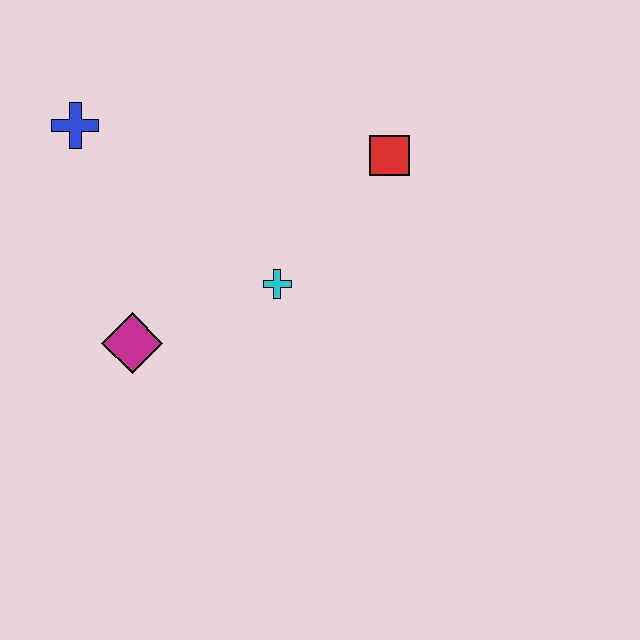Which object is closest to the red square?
The cyan cross is closest to the red square.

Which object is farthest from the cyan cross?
The blue cross is farthest from the cyan cross.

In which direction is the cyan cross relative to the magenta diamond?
The cyan cross is to the right of the magenta diamond.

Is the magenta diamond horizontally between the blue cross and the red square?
Yes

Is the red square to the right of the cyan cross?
Yes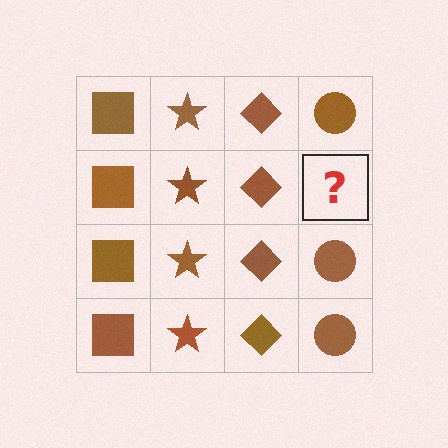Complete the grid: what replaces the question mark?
The question mark should be replaced with a brown circle.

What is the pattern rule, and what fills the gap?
The rule is that each column has a consistent shape. The gap should be filled with a brown circle.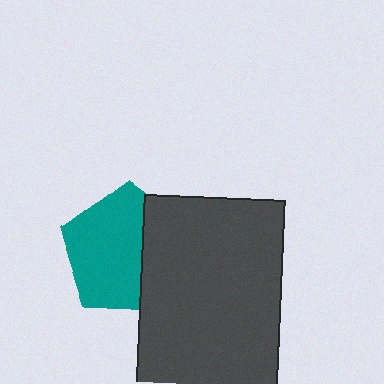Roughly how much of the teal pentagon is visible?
About half of it is visible (roughly 65%).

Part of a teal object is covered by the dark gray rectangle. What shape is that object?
It is a pentagon.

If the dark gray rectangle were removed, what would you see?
You would see the complete teal pentagon.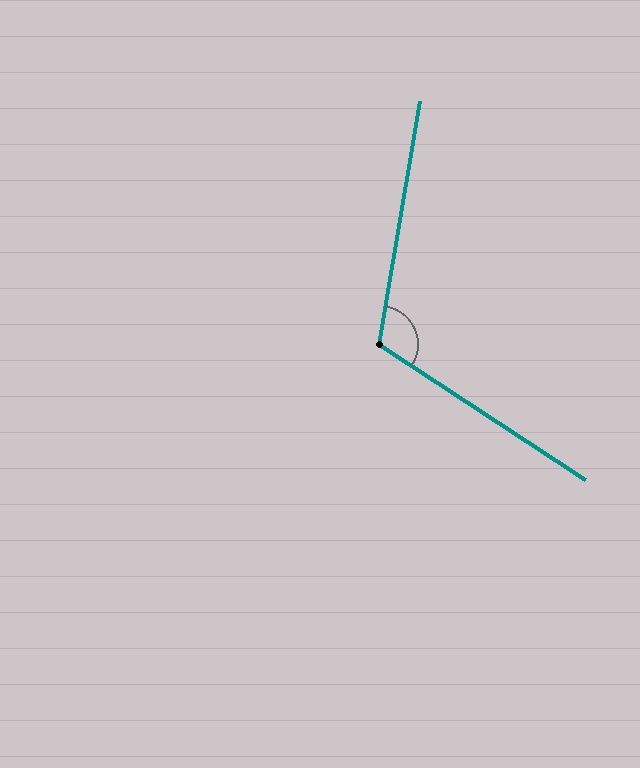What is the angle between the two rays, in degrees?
Approximately 114 degrees.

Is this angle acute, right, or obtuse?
It is obtuse.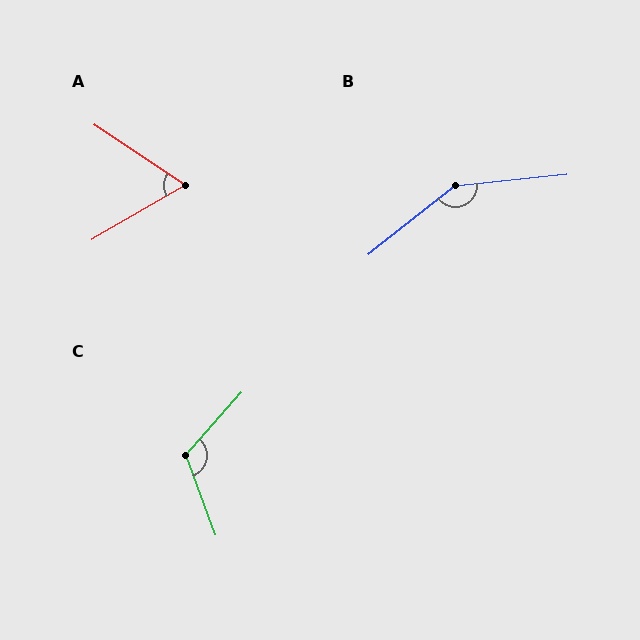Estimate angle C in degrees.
Approximately 119 degrees.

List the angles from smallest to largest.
A (64°), C (119°), B (148°).